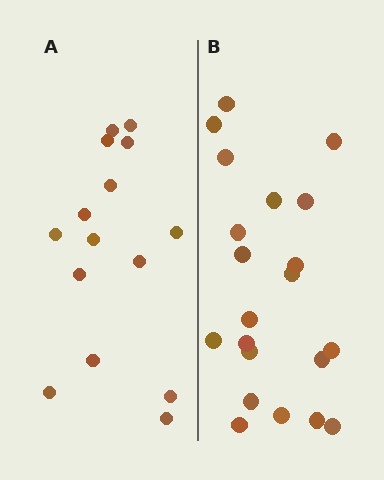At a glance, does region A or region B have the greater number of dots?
Region B (the right region) has more dots.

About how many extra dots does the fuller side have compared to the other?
Region B has about 6 more dots than region A.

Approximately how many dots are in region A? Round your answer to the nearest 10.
About 20 dots. (The exact count is 15, which rounds to 20.)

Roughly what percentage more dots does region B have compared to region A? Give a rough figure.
About 40% more.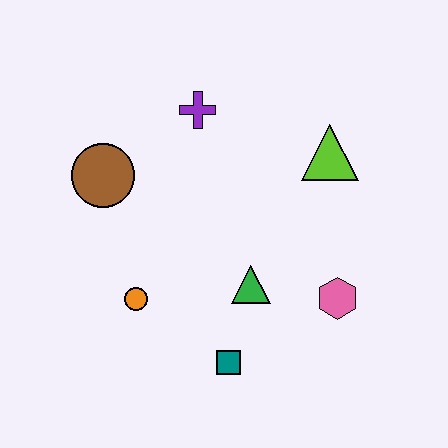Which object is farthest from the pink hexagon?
The brown circle is farthest from the pink hexagon.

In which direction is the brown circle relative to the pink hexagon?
The brown circle is to the left of the pink hexagon.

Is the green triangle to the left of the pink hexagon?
Yes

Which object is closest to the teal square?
The green triangle is closest to the teal square.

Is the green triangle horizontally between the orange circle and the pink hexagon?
Yes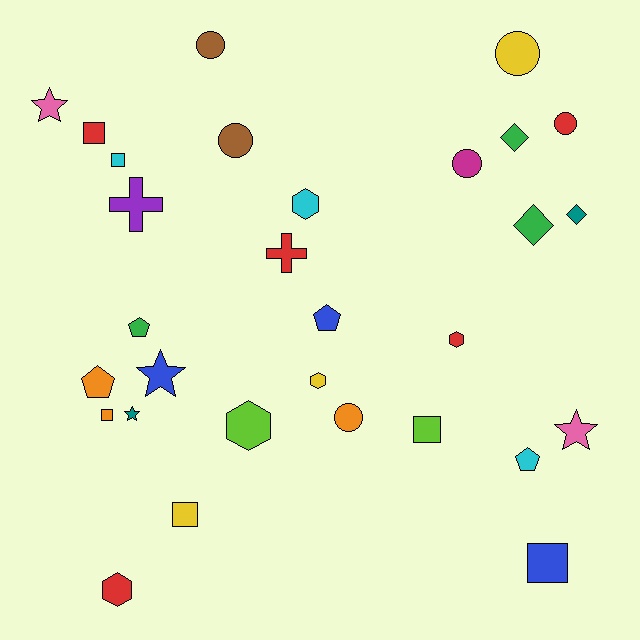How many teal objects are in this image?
There are 2 teal objects.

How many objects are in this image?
There are 30 objects.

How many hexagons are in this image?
There are 5 hexagons.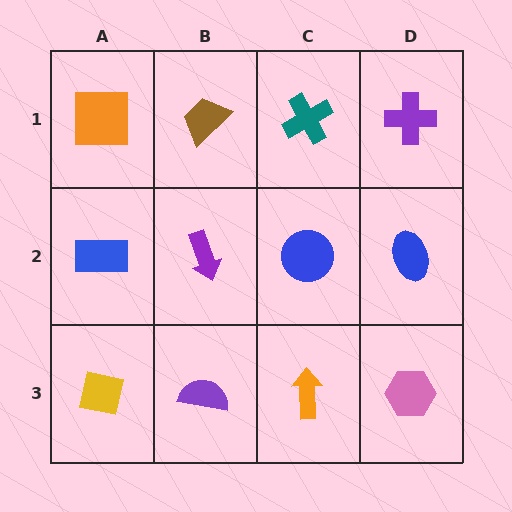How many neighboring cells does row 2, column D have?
3.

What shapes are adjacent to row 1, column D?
A blue ellipse (row 2, column D), a teal cross (row 1, column C).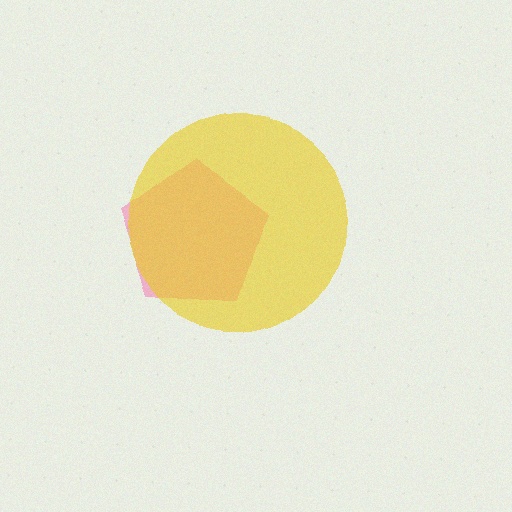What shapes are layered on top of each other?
The layered shapes are: a pink pentagon, a yellow circle.